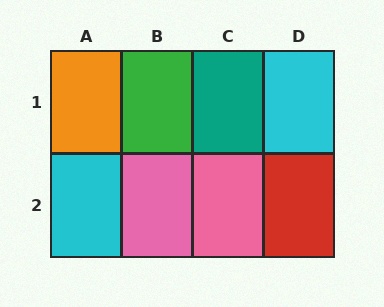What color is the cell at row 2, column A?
Cyan.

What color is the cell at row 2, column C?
Pink.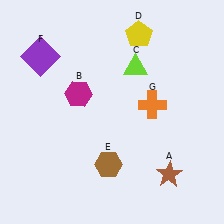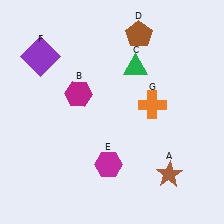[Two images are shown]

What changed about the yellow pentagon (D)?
In Image 1, D is yellow. In Image 2, it changed to brown.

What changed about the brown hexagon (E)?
In Image 1, E is brown. In Image 2, it changed to magenta.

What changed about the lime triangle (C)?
In Image 1, C is lime. In Image 2, it changed to green.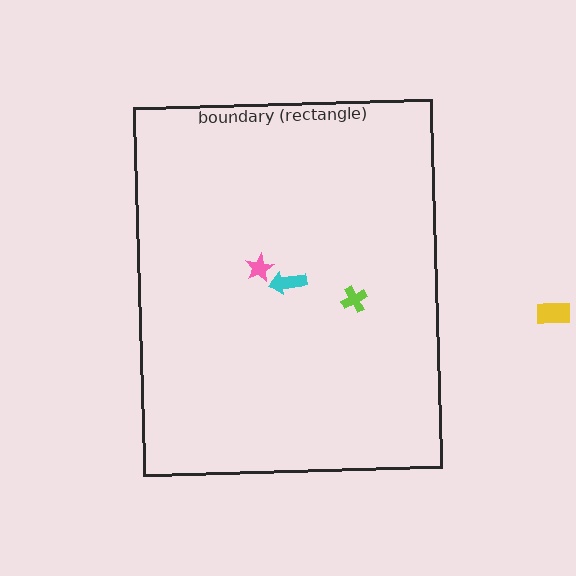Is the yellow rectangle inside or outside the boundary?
Outside.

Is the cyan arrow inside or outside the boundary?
Inside.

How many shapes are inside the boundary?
3 inside, 1 outside.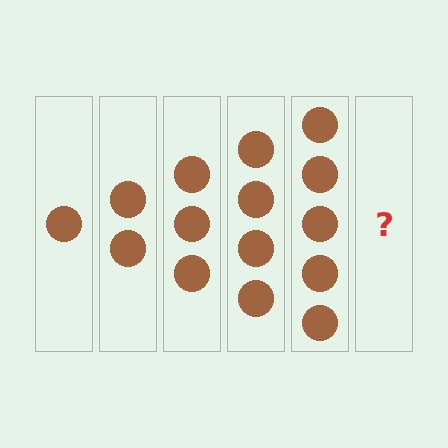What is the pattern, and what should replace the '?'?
The pattern is that each step adds one more circle. The '?' should be 6 circles.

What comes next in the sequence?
The next element should be 6 circles.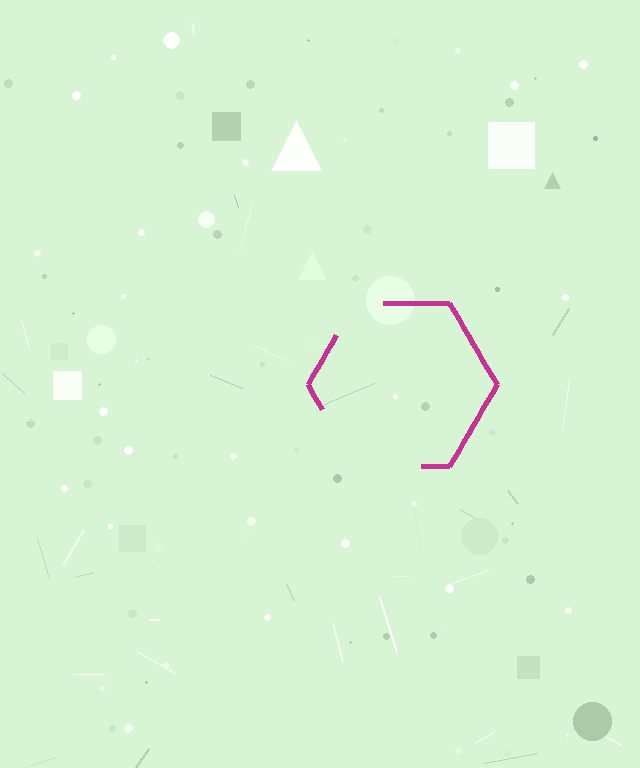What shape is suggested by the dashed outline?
The dashed outline suggests a hexagon.